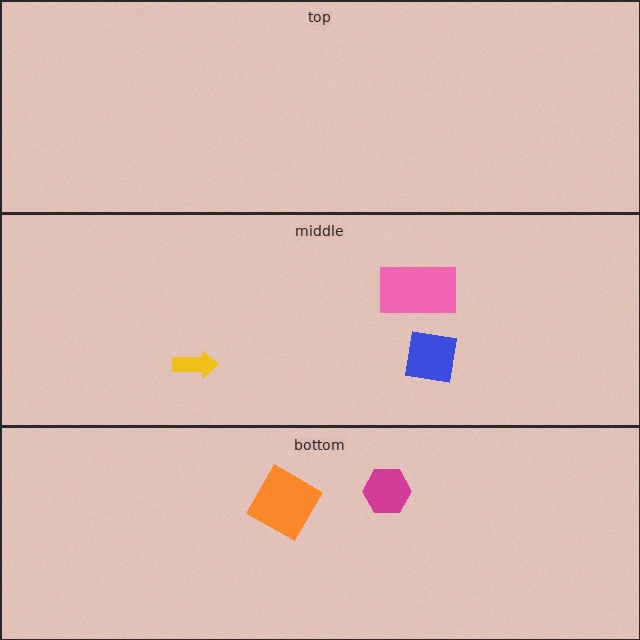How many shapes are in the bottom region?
2.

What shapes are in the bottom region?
The orange square, the magenta hexagon.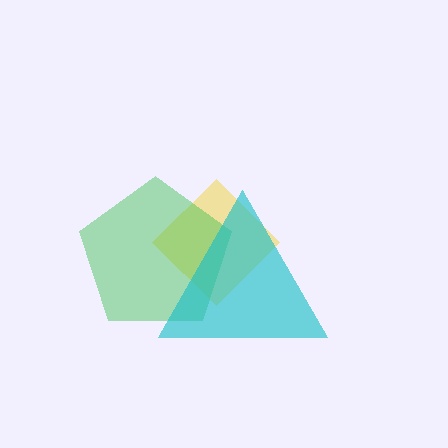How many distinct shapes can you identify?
There are 3 distinct shapes: a yellow diamond, a green pentagon, a cyan triangle.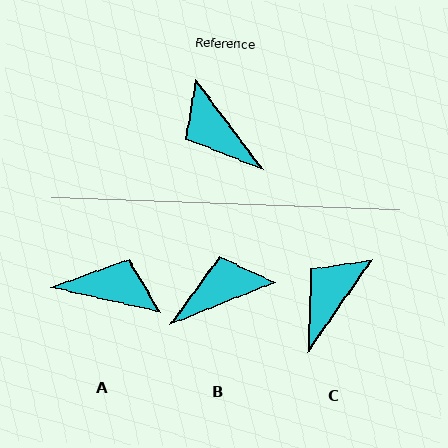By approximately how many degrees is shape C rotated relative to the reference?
Approximately 71 degrees clockwise.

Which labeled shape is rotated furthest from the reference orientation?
A, about 140 degrees away.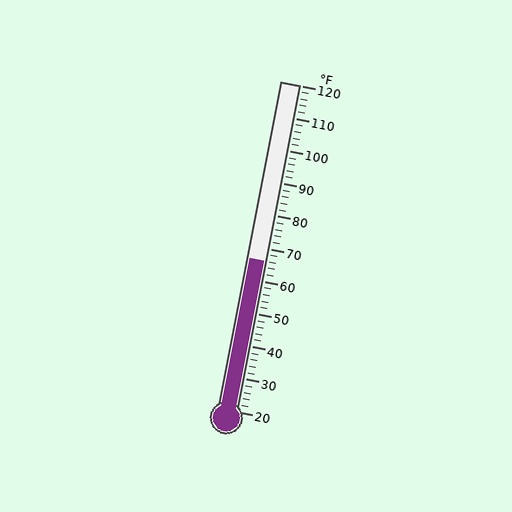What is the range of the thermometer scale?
The thermometer scale ranges from 20°F to 120°F.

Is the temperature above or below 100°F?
The temperature is below 100°F.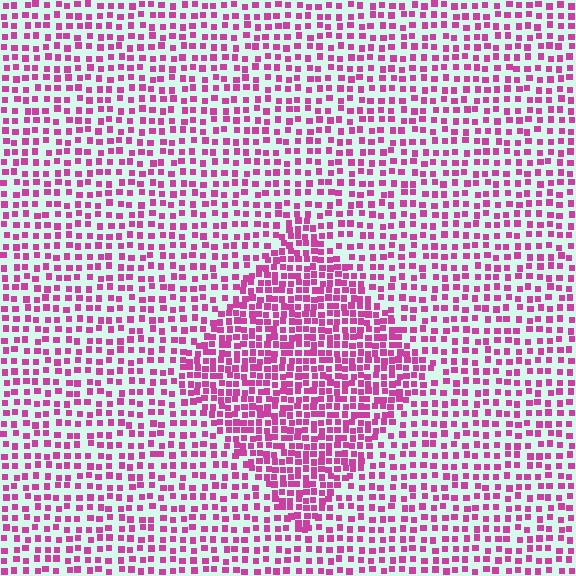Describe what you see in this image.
The image contains small magenta elements arranged at two different densities. A diamond-shaped region is visible where the elements are more densely packed than the surrounding area.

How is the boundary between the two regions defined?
The boundary is defined by a change in element density (approximately 1.8x ratio). All elements are the same color, size, and shape.